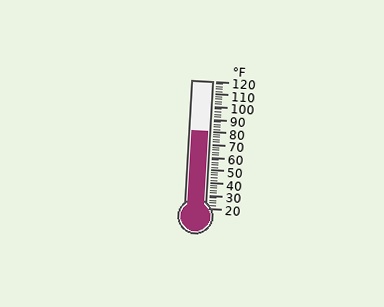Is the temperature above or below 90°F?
The temperature is below 90°F.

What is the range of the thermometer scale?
The thermometer scale ranges from 20°F to 120°F.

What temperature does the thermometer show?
The thermometer shows approximately 80°F.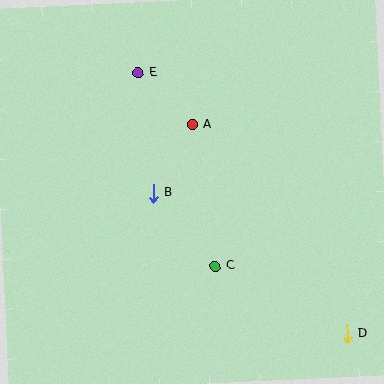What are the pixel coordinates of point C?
Point C is at (215, 266).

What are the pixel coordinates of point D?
Point D is at (347, 333).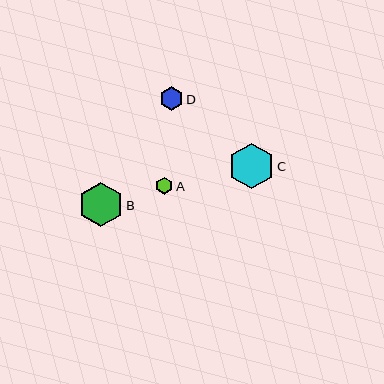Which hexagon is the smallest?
Hexagon A is the smallest with a size of approximately 17 pixels.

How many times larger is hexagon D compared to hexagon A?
Hexagon D is approximately 1.4 times the size of hexagon A.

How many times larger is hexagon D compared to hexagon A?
Hexagon D is approximately 1.4 times the size of hexagon A.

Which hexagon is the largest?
Hexagon C is the largest with a size of approximately 46 pixels.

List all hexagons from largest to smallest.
From largest to smallest: C, B, D, A.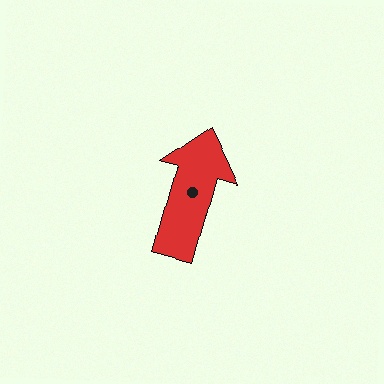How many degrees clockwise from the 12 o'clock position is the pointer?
Approximately 16 degrees.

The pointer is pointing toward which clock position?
Roughly 1 o'clock.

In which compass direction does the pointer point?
North.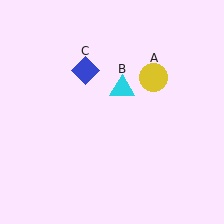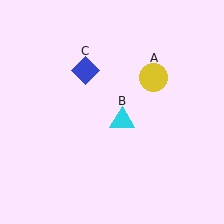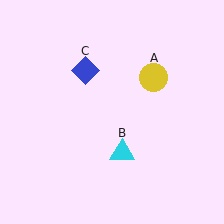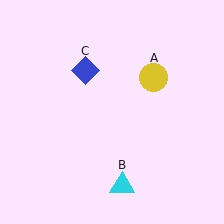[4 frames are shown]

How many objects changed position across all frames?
1 object changed position: cyan triangle (object B).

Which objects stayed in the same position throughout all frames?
Yellow circle (object A) and blue diamond (object C) remained stationary.